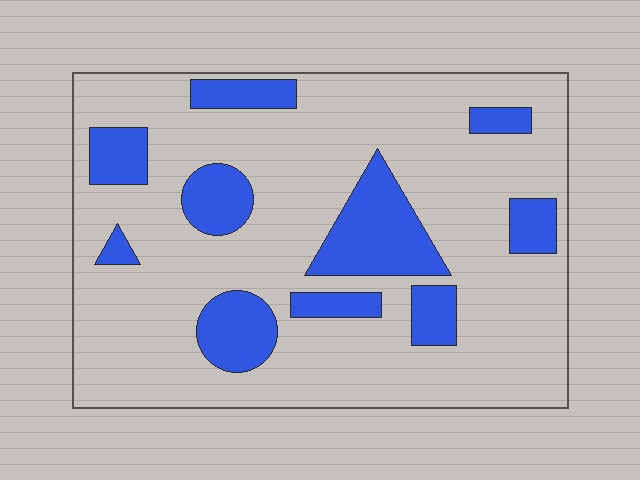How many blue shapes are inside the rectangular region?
10.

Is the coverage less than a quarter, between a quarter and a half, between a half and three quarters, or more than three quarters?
Less than a quarter.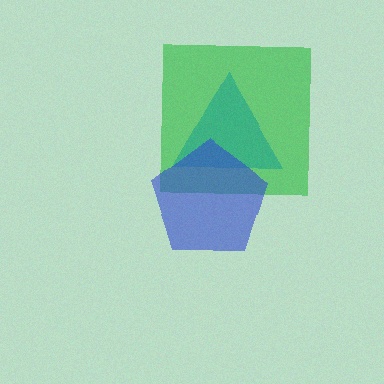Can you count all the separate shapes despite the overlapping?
Yes, there are 3 separate shapes.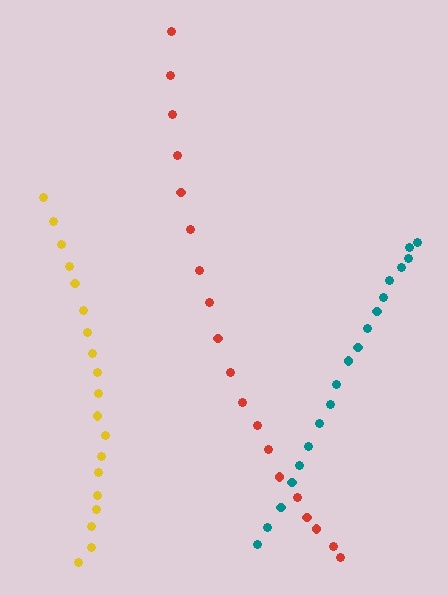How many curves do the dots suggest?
There are 3 distinct paths.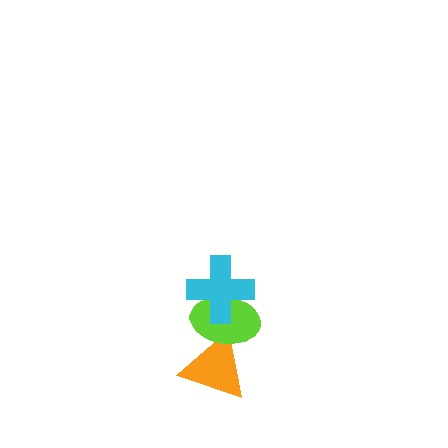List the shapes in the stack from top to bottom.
From top to bottom: the cyan cross, the lime ellipse, the orange triangle.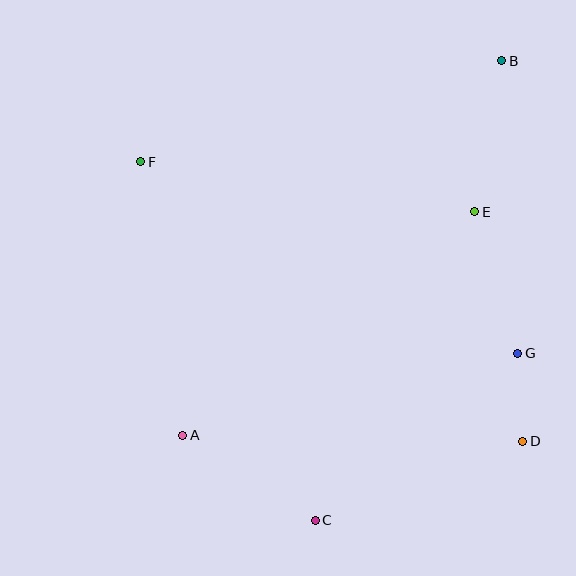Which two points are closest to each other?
Points D and G are closest to each other.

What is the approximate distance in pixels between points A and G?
The distance between A and G is approximately 345 pixels.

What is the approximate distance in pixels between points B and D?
The distance between B and D is approximately 382 pixels.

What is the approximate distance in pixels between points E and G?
The distance between E and G is approximately 148 pixels.